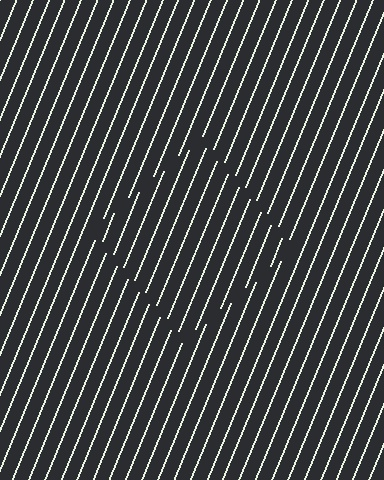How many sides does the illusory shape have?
4 sides — the line-ends trace a square.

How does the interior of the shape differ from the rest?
The interior of the shape contains the same grating, shifted by half a period — the contour is defined by the phase discontinuity where line-ends from the inner and outer gratings abut.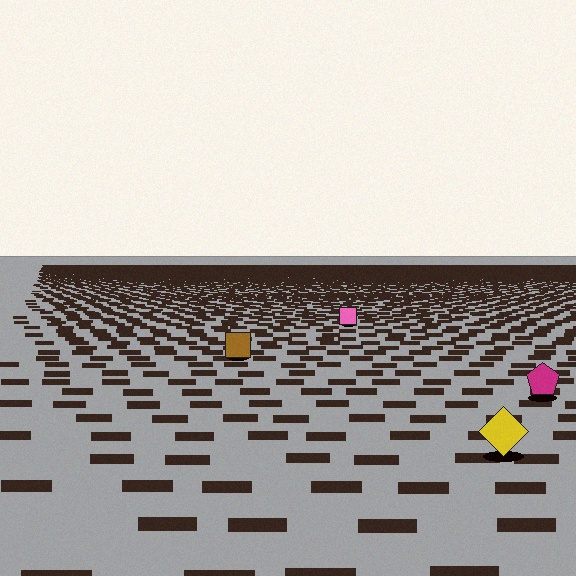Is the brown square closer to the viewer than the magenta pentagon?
No. The magenta pentagon is closer — you can tell from the texture gradient: the ground texture is coarser near it.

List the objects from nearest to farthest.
From nearest to farthest: the yellow diamond, the magenta pentagon, the brown square, the pink square.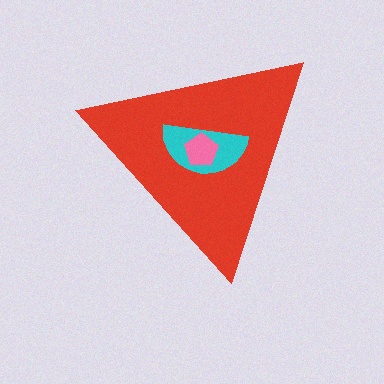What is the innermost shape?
The pink pentagon.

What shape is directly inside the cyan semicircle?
The pink pentagon.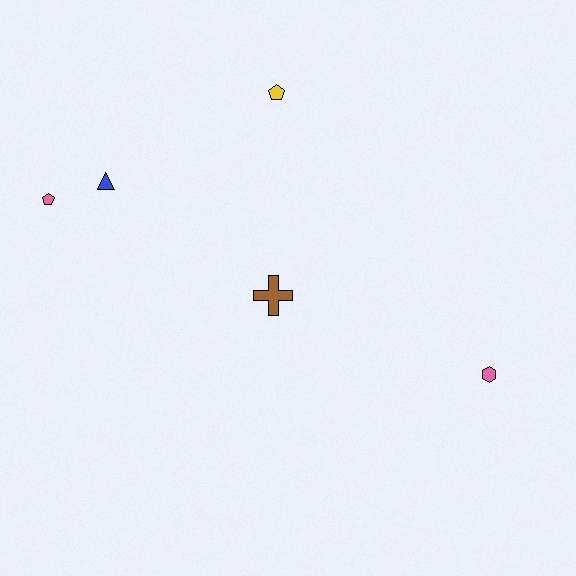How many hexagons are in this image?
There is 1 hexagon.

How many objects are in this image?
There are 5 objects.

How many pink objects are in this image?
There are 2 pink objects.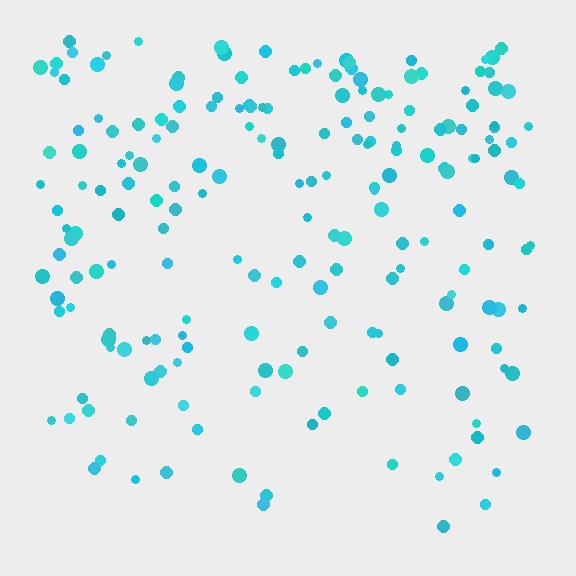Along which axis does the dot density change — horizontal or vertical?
Vertical.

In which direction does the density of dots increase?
From bottom to top, with the top side densest.